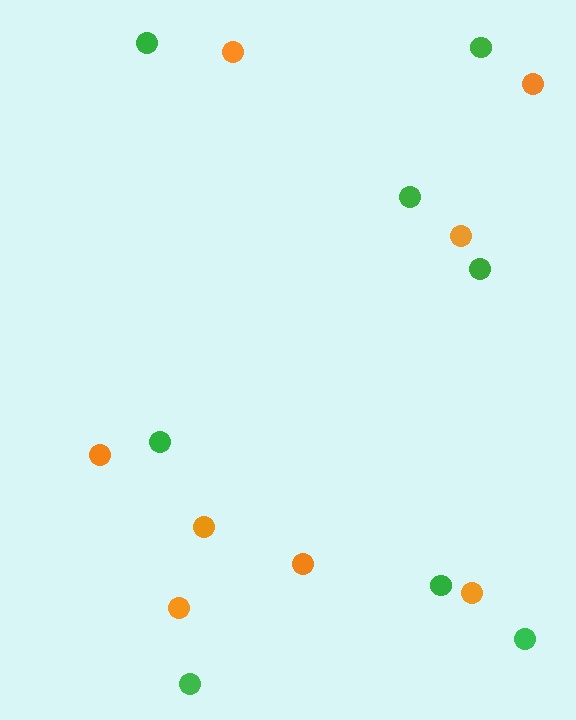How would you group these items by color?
There are 2 groups: one group of orange circles (8) and one group of green circles (8).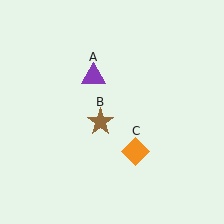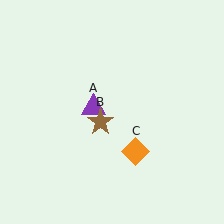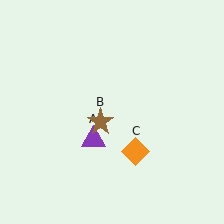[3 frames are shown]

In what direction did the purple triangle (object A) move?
The purple triangle (object A) moved down.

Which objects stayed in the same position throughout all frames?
Brown star (object B) and orange diamond (object C) remained stationary.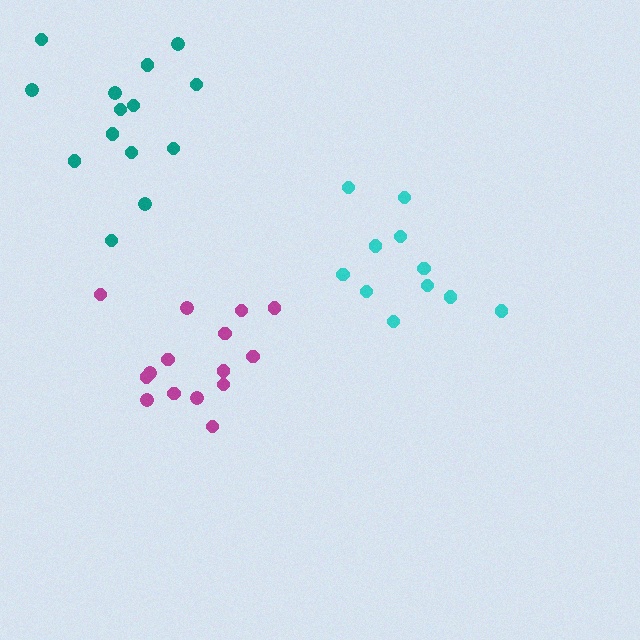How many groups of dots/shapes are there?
There are 3 groups.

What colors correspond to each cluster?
The clusters are colored: cyan, magenta, teal.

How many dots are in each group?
Group 1: 11 dots, Group 2: 15 dots, Group 3: 14 dots (40 total).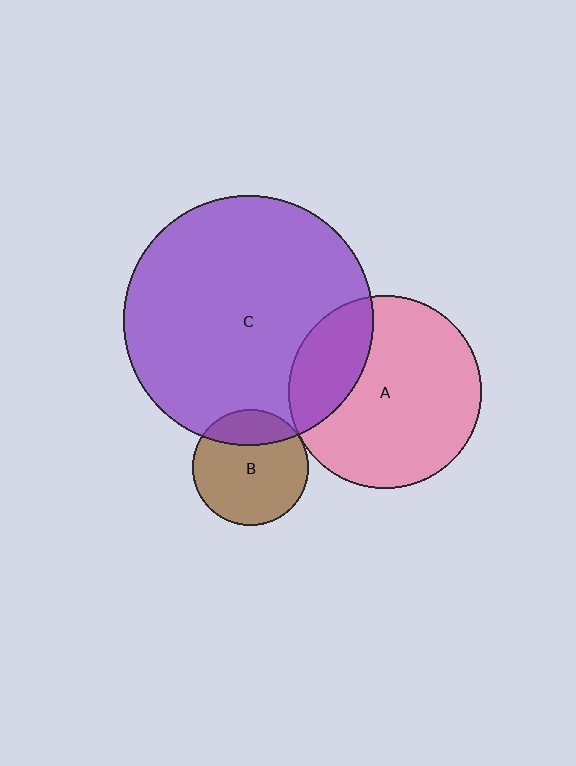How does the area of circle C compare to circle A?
Approximately 1.7 times.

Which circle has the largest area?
Circle C (purple).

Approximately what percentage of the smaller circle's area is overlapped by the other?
Approximately 25%.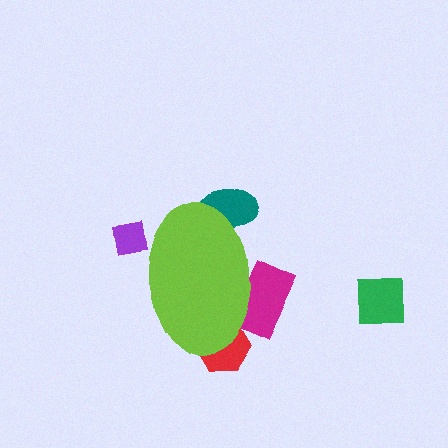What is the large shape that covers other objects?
A lime ellipse.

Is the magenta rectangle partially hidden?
Yes, the magenta rectangle is partially hidden behind the lime ellipse.